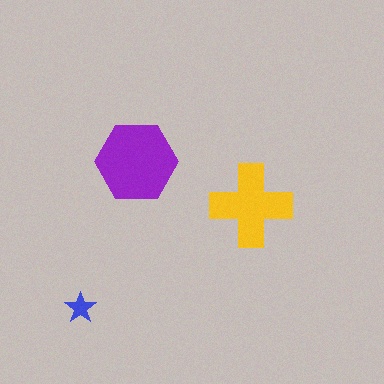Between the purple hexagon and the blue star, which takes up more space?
The purple hexagon.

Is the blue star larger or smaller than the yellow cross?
Smaller.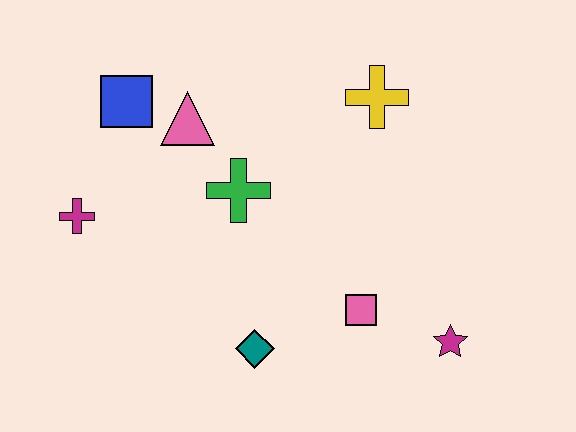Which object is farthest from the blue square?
The magenta star is farthest from the blue square.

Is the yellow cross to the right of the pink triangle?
Yes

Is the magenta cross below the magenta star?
No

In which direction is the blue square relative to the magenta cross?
The blue square is above the magenta cross.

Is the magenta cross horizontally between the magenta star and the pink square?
No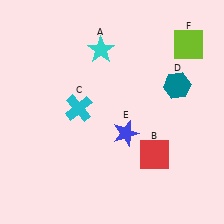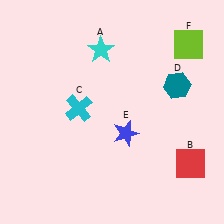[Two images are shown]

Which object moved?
The red square (B) moved right.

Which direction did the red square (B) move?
The red square (B) moved right.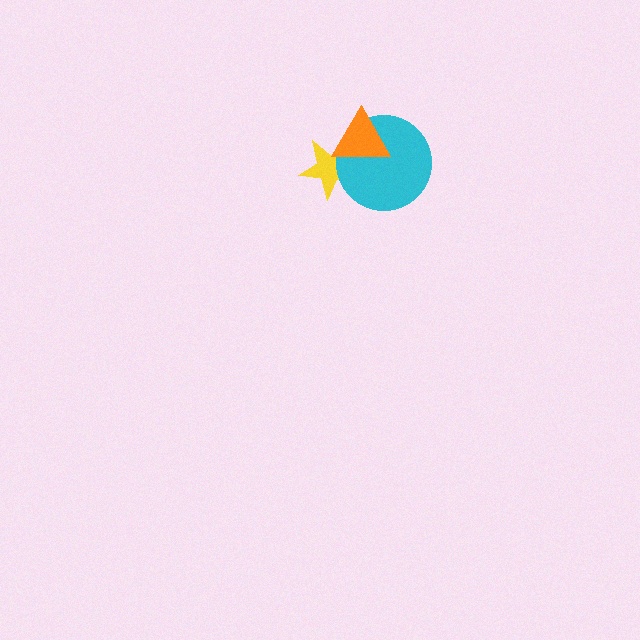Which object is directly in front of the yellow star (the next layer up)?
The cyan circle is directly in front of the yellow star.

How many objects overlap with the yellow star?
2 objects overlap with the yellow star.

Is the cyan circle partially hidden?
Yes, it is partially covered by another shape.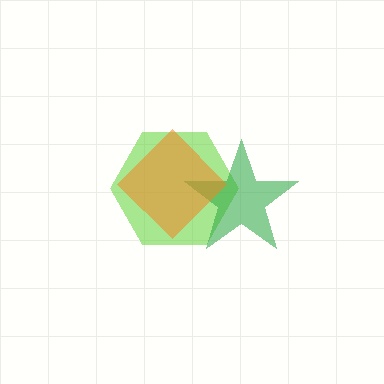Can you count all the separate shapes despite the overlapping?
Yes, there are 3 separate shapes.